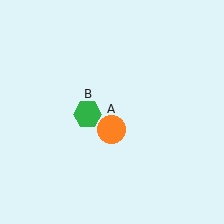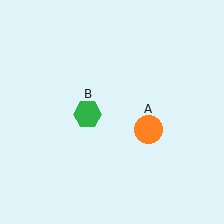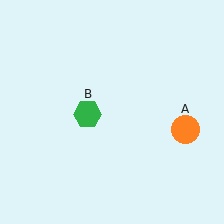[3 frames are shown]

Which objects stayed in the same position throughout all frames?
Green hexagon (object B) remained stationary.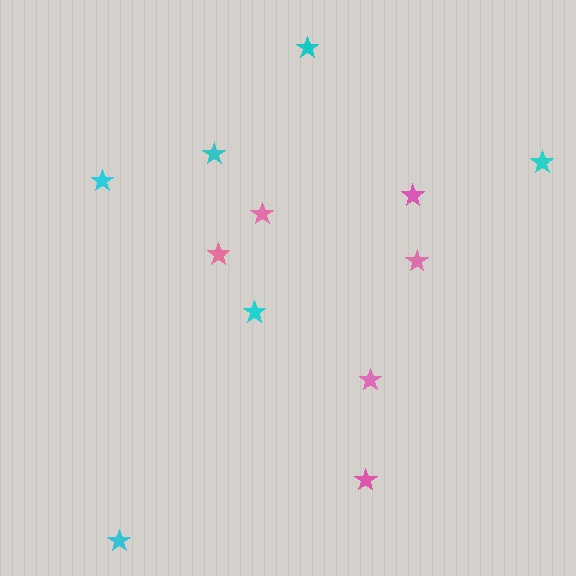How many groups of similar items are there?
There are 2 groups: one group of pink stars (6) and one group of cyan stars (6).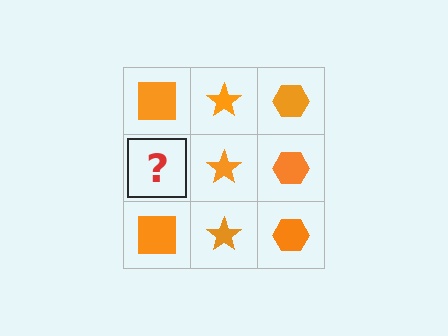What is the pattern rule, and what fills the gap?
The rule is that each column has a consistent shape. The gap should be filled with an orange square.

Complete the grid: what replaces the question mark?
The question mark should be replaced with an orange square.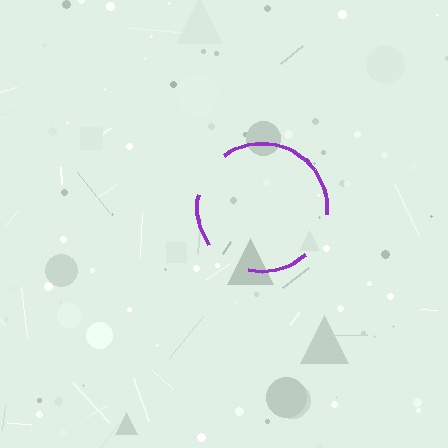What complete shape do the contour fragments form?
The contour fragments form a circle.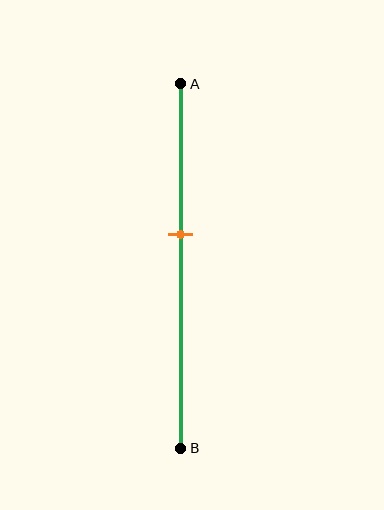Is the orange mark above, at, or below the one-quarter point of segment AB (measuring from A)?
The orange mark is below the one-quarter point of segment AB.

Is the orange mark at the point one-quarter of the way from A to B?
No, the mark is at about 40% from A, not at the 25% one-quarter point.